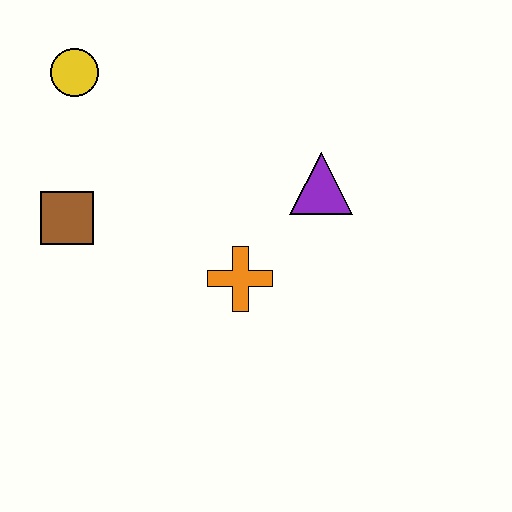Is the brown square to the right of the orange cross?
No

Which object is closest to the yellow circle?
The brown square is closest to the yellow circle.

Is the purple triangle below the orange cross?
No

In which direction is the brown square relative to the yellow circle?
The brown square is below the yellow circle.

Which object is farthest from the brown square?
The purple triangle is farthest from the brown square.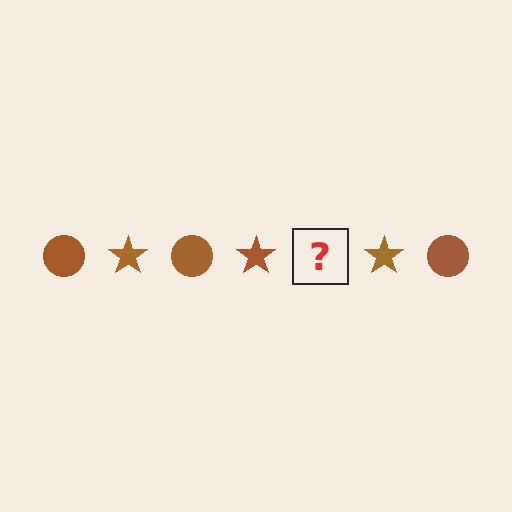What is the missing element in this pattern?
The missing element is a brown circle.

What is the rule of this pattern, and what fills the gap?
The rule is that the pattern cycles through circle, star shapes in brown. The gap should be filled with a brown circle.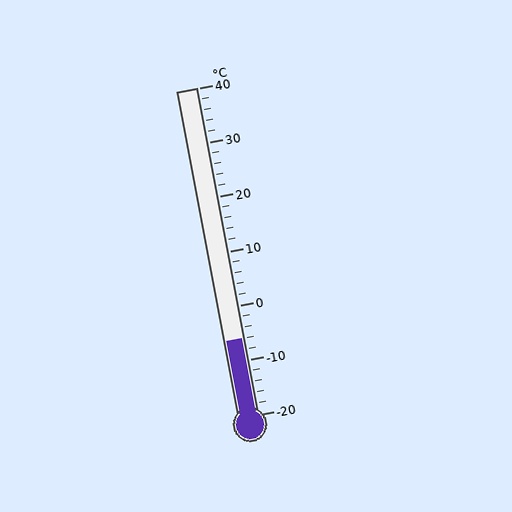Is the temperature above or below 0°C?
The temperature is below 0°C.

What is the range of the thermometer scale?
The thermometer scale ranges from -20°C to 40°C.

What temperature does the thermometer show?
The thermometer shows approximately -6°C.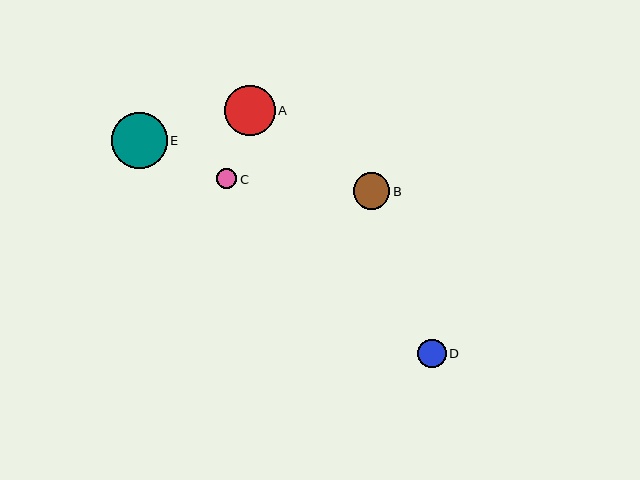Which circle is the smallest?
Circle C is the smallest with a size of approximately 20 pixels.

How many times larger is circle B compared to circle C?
Circle B is approximately 1.8 times the size of circle C.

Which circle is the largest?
Circle E is the largest with a size of approximately 56 pixels.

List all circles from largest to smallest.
From largest to smallest: E, A, B, D, C.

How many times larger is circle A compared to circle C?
Circle A is approximately 2.5 times the size of circle C.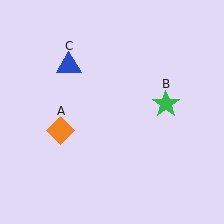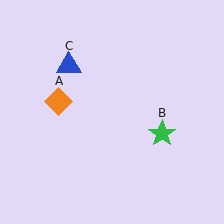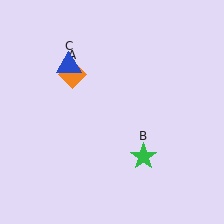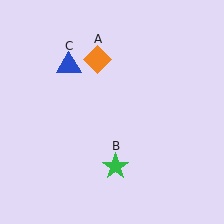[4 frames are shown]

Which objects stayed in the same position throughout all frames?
Blue triangle (object C) remained stationary.